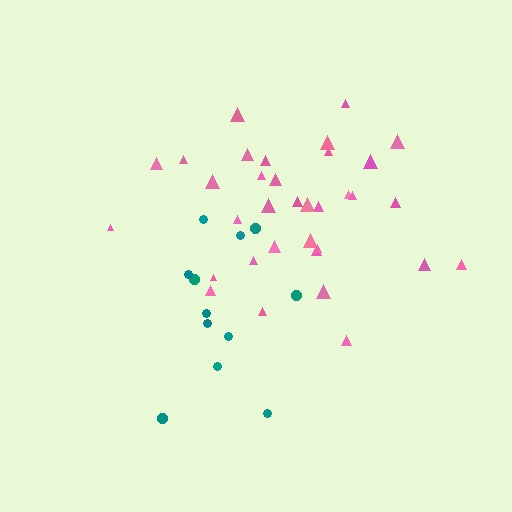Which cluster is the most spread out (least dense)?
Teal.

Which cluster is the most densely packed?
Pink.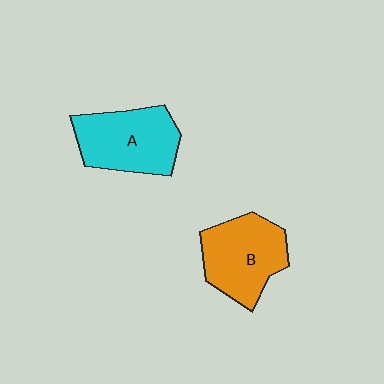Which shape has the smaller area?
Shape B (orange).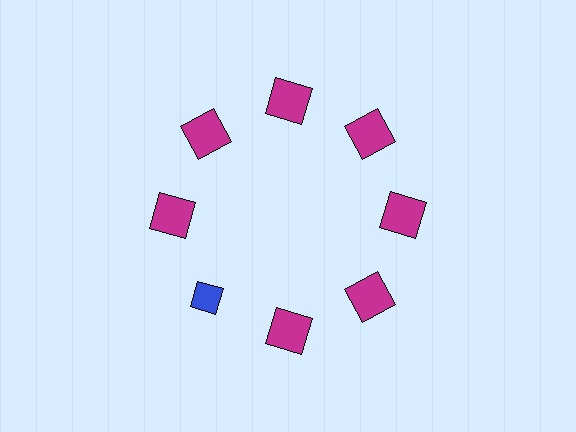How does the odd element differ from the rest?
It differs in both color (blue instead of magenta) and shape (diamond instead of square).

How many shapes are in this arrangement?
There are 8 shapes arranged in a ring pattern.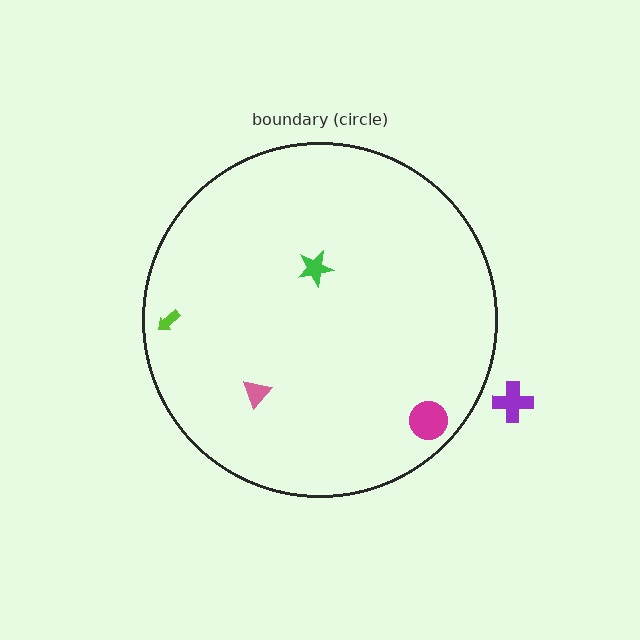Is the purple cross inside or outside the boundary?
Outside.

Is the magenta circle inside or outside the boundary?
Inside.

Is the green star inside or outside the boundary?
Inside.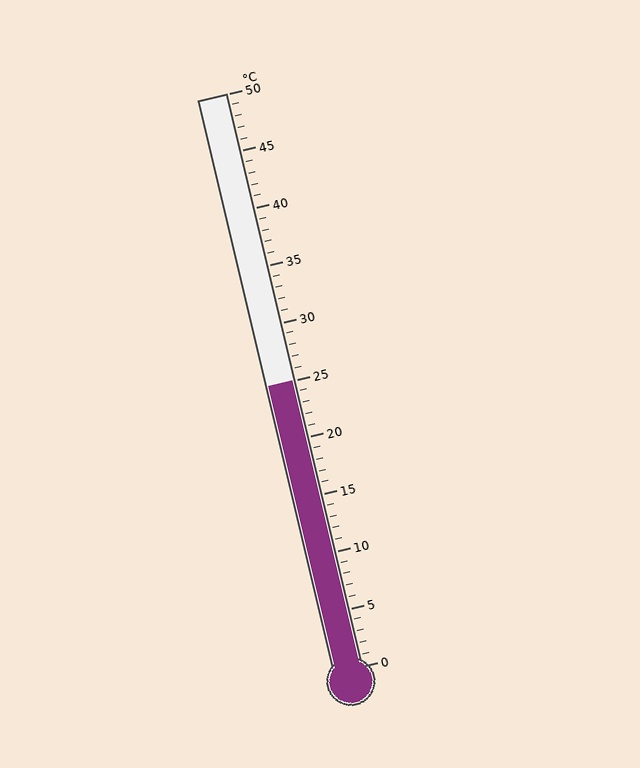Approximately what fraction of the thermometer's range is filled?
The thermometer is filled to approximately 50% of its range.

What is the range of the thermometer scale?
The thermometer scale ranges from 0°C to 50°C.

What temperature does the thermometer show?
The thermometer shows approximately 25°C.